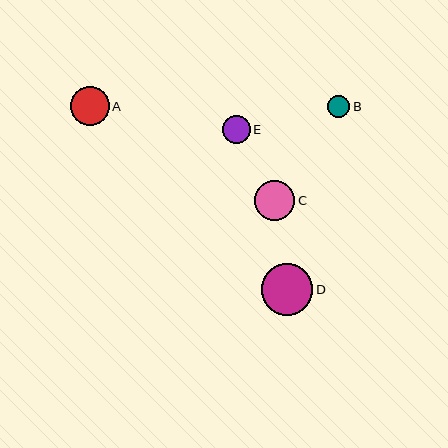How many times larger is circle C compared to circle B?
Circle C is approximately 1.8 times the size of circle B.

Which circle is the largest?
Circle D is the largest with a size of approximately 52 pixels.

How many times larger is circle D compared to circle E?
Circle D is approximately 1.8 times the size of circle E.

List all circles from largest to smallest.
From largest to smallest: D, C, A, E, B.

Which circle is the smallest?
Circle B is the smallest with a size of approximately 22 pixels.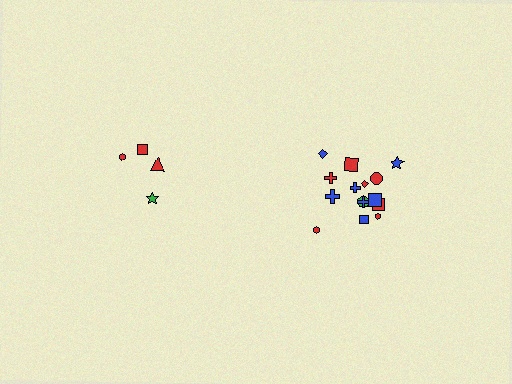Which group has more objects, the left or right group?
The right group.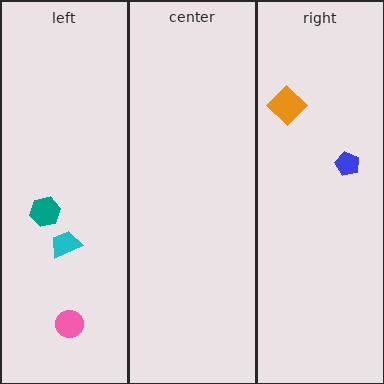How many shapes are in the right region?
2.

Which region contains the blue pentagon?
The right region.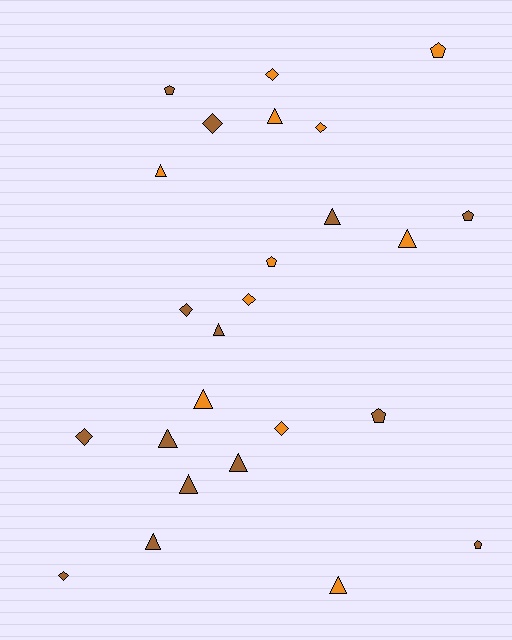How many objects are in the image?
There are 25 objects.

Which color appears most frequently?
Brown, with 14 objects.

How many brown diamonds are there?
There are 4 brown diamonds.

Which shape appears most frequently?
Triangle, with 11 objects.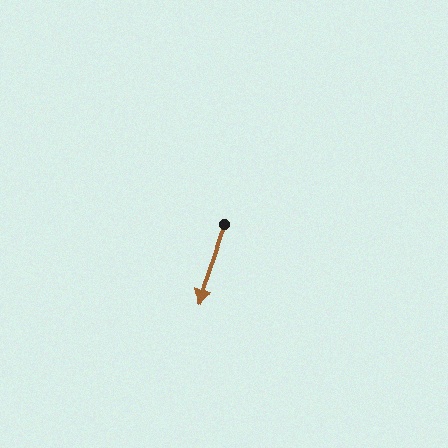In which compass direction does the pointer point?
South.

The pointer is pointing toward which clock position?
Roughly 7 o'clock.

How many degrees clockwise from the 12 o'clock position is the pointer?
Approximately 199 degrees.